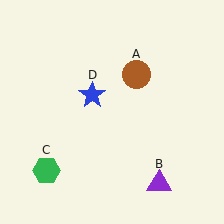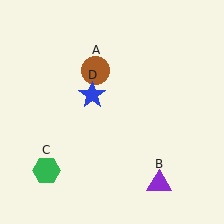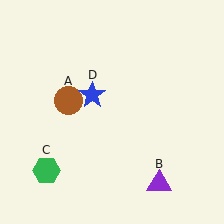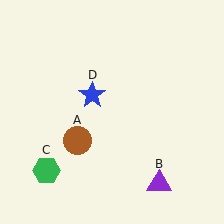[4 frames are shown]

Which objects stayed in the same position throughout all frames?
Purple triangle (object B) and green hexagon (object C) and blue star (object D) remained stationary.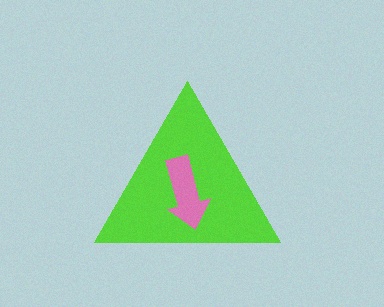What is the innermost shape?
The pink arrow.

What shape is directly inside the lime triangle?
The pink arrow.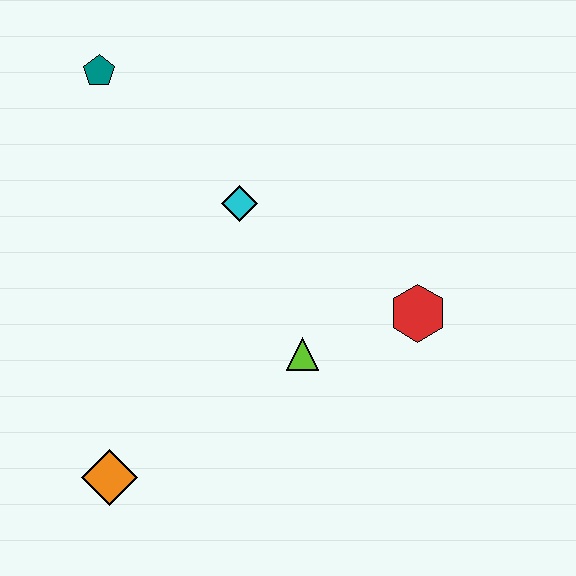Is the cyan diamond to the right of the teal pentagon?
Yes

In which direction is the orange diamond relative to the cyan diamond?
The orange diamond is below the cyan diamond.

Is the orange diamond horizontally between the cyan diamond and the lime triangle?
No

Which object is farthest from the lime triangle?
The teal pentagon is farthest from the lime triangle.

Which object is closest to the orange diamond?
The lime triangle is closest to the orange diamond.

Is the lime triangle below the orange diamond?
No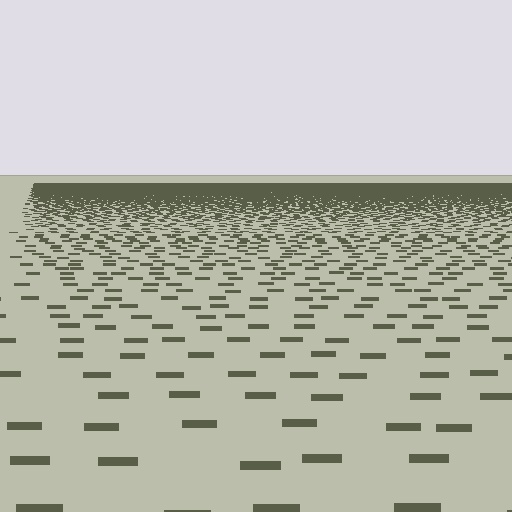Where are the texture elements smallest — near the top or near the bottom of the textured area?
Near the top.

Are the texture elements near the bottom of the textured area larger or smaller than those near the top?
Larger. Near the bottom, elements are closer to the viewer and appear at a bigger on-screen size.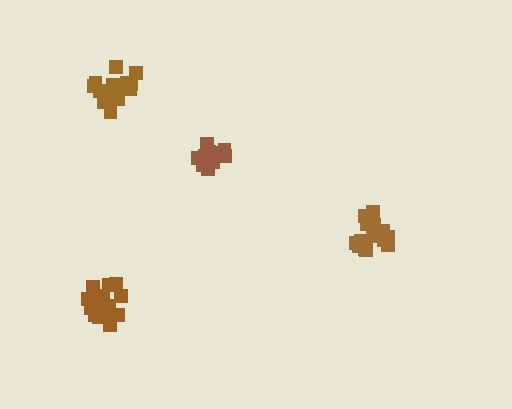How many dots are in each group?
Group 1: 19 dots, Group 2: 19 dots, Group 3: 20 dots, Group 4: 14 dots (72 total).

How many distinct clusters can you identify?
There are 4 distinct clusters.